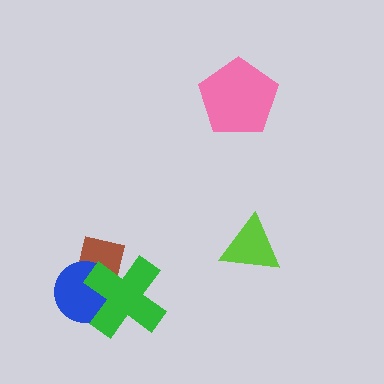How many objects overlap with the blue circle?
2 objects overlap with the blue circle.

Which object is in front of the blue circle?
The green cross is in front of the blue circle.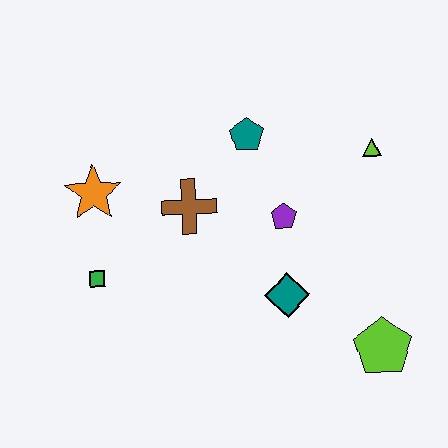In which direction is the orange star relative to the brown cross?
The orange star is to the left of the brown cross.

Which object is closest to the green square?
The orange star is closest to the green square.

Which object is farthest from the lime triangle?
The green square is farthest from the lime triangle.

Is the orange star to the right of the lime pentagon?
No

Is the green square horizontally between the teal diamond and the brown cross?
No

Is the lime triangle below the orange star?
No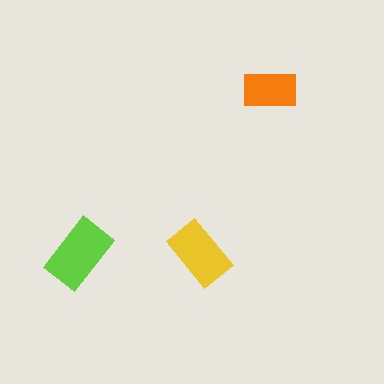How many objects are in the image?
There are 3 objects in the image.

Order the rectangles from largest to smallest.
the lime one, the yellow one, the orange one.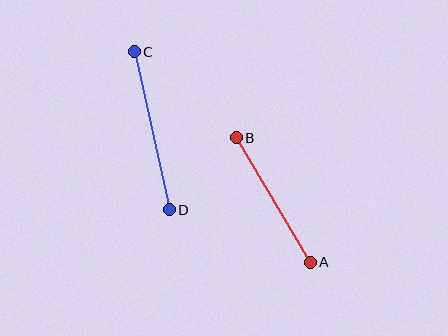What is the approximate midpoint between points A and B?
The midpoint is at approximately (273, 200) pixels.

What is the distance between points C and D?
The distance is approximately 162 pixels.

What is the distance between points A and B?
The distance is approximately 145 pixels.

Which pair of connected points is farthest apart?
Points C and D are farthest apart.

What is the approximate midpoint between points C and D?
The midpoint is at approximately (152, 131) pixels.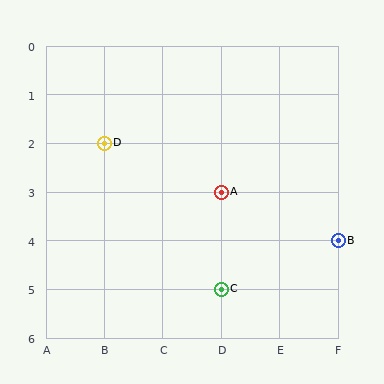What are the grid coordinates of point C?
Point C is at grid coordinates (D, 5).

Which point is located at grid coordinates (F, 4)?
Point B is at (F, 4).